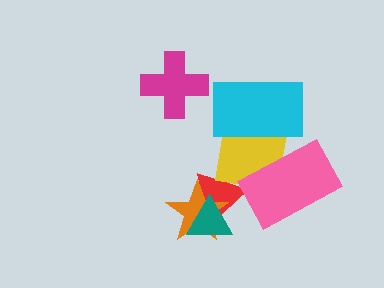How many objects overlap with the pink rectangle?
1 object overlaps with the pink rectangle.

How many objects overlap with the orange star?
2 objects overlap with the orange star.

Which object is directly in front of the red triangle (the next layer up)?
The orange star is directly in front of the red triangle.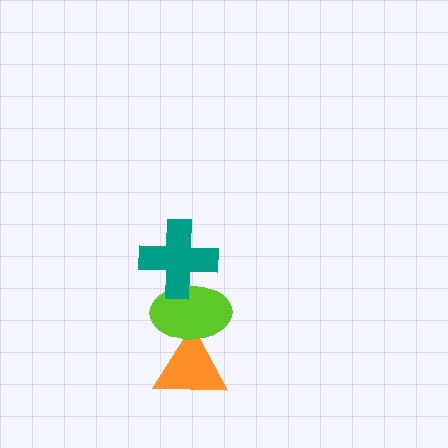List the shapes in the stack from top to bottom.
From top to bottom: the teal cross, the lime ellipse, the orange triangle.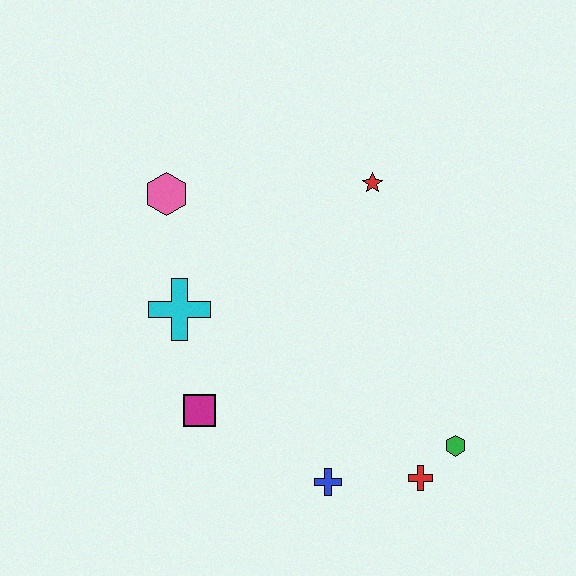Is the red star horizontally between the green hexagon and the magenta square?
Yes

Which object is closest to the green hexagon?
The red cross is closest to the green hexagon.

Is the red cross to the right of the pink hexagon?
Yes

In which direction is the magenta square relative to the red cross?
The magenta square is to the left of the red cross.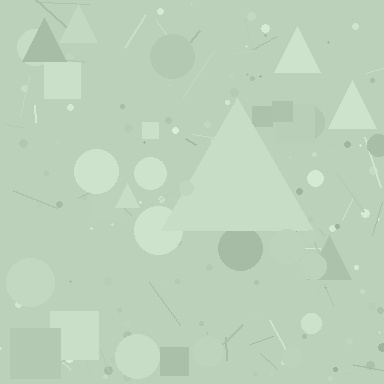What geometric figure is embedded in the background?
A triangle is embedded in the background.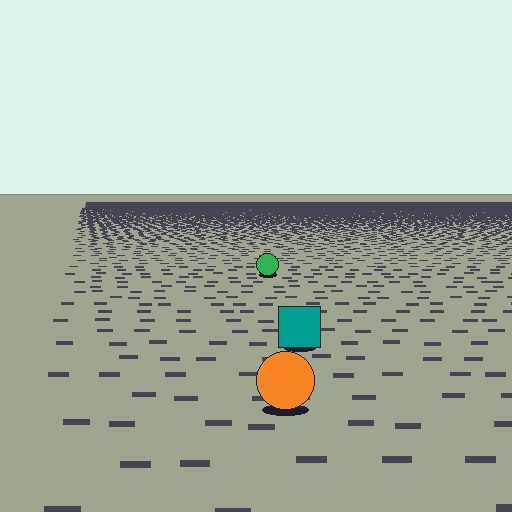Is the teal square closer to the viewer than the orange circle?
No. The orange circle is closer — you can tell from the texture gradient: the ground texture is coarser near it.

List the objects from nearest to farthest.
From nearest to farthest: the orange circle, the teal square, the green circle.